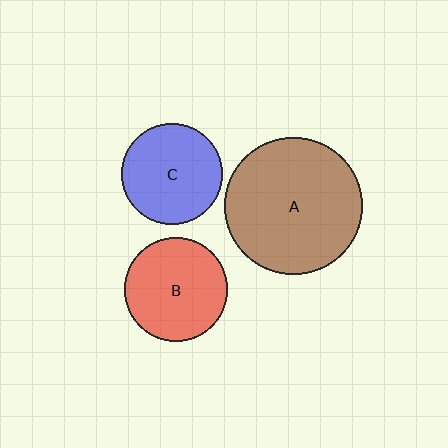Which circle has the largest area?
Circle A (brown).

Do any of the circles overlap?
No, none of the circles overlap.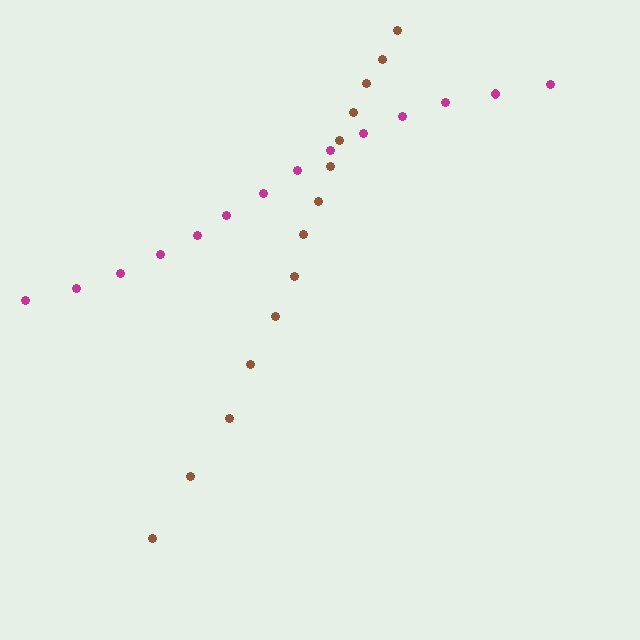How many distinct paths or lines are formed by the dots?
There are 2 distinct paths.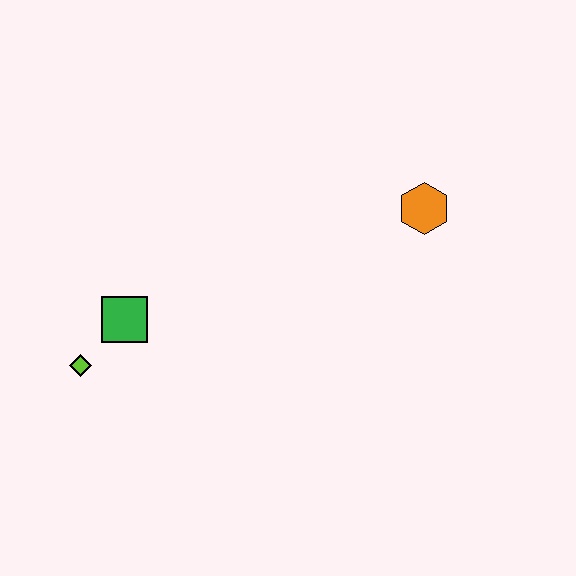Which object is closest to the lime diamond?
The green square is closest to the lime diamond.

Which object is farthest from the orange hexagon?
The lime diamond is farthest from the orange hexagon.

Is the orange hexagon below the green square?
No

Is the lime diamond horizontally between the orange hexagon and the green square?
No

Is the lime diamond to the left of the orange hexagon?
Yes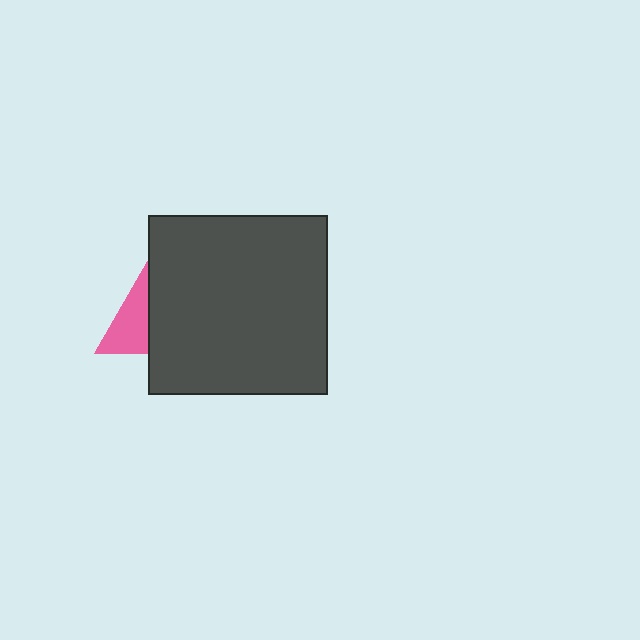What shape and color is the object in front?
The object in front is a dark gray square.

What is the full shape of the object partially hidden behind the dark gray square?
The partially hidden object is a pink triangle.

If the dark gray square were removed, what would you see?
You would see the complete pink triangle.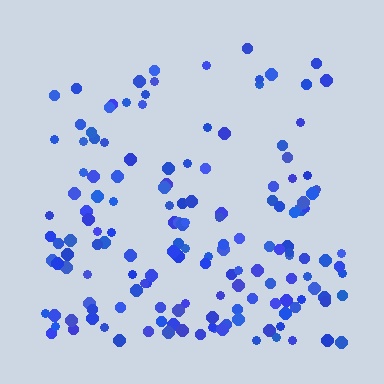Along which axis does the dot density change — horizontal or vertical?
Vertical.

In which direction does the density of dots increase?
From top to bottom, with the bottom side densest.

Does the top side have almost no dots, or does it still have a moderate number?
Still a moderate number, just noticeably fewer than the bottom.